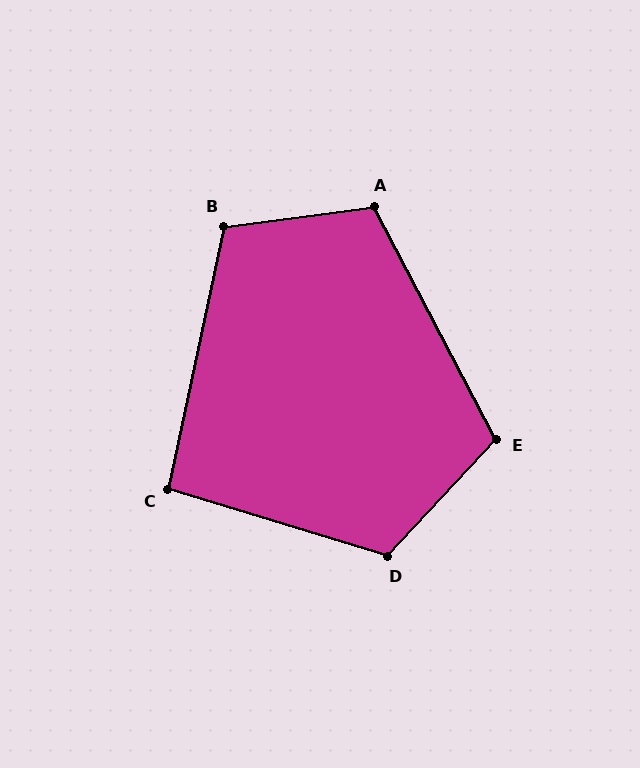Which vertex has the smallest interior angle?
C, at approximately 95 degrees.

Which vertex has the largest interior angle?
D, at approximately 116 degrees.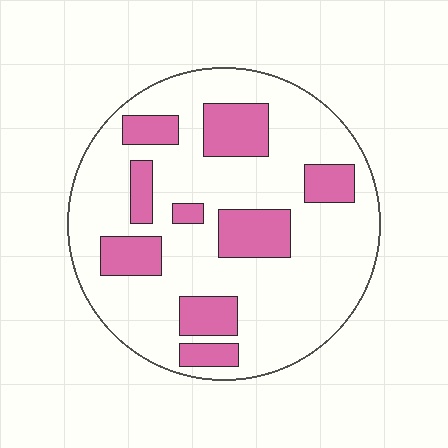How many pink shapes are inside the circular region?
9.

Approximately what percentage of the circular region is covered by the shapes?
Approximately 25%.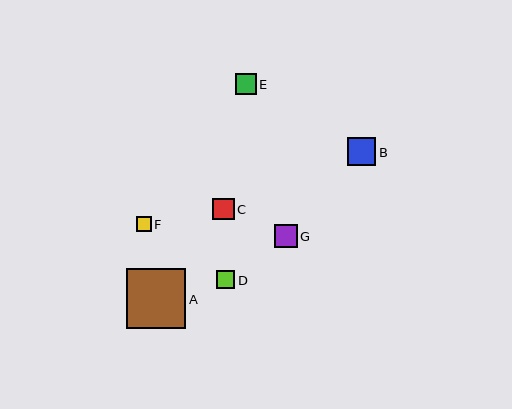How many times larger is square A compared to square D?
Square A is approximately 3.3 times the size of square D.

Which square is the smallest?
Square F is the smallest with a size of approximately 15 pixels.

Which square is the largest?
Square A is the largest with a size of approximately 60 pixels.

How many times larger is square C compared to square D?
Square C is approximately 1.2 times the size of square D.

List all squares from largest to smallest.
From largest to smallest: A, B, G, C, E, D, F.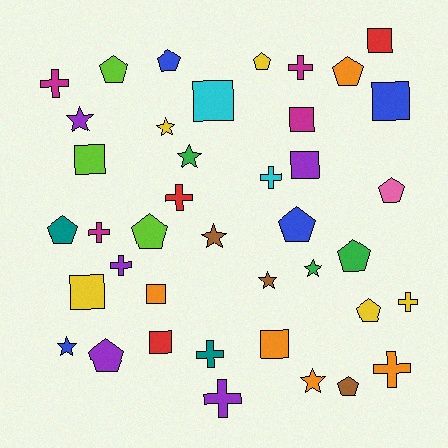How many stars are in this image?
There are 8 stars.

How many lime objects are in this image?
There are 3 lime objects.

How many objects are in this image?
There are 40 objects.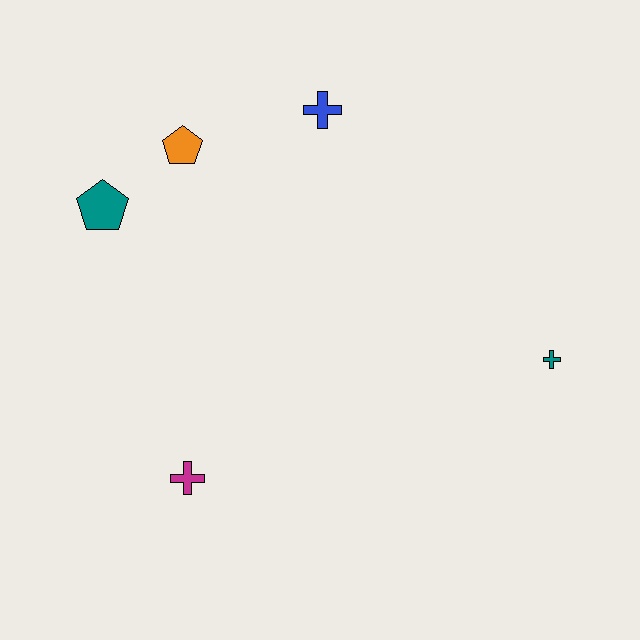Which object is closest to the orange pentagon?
The teal pentagon is closest to the orange pentagon.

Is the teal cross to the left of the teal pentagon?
No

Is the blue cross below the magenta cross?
No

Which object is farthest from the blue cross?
The magenta cross is farthest from the blue cross.